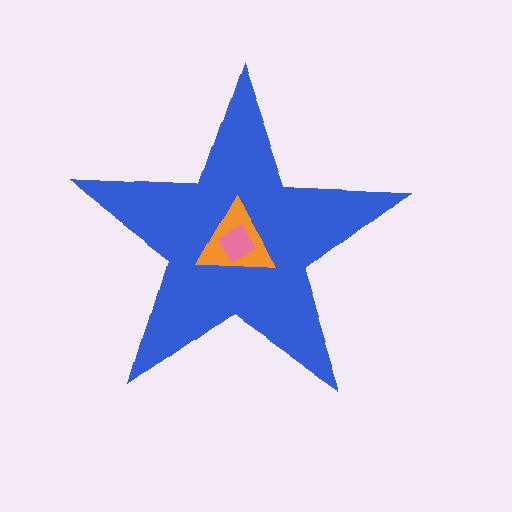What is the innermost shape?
The pink diamond.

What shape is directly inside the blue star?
The orange triangle.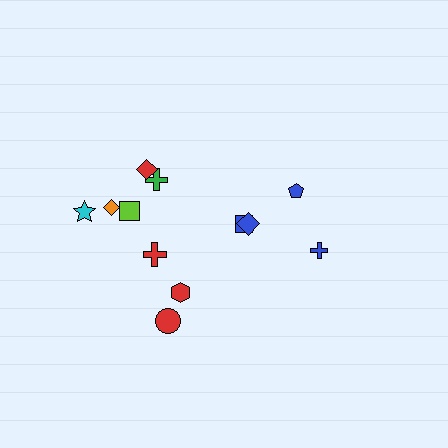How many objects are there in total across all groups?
There are 12 objects.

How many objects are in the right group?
There are 4 objects.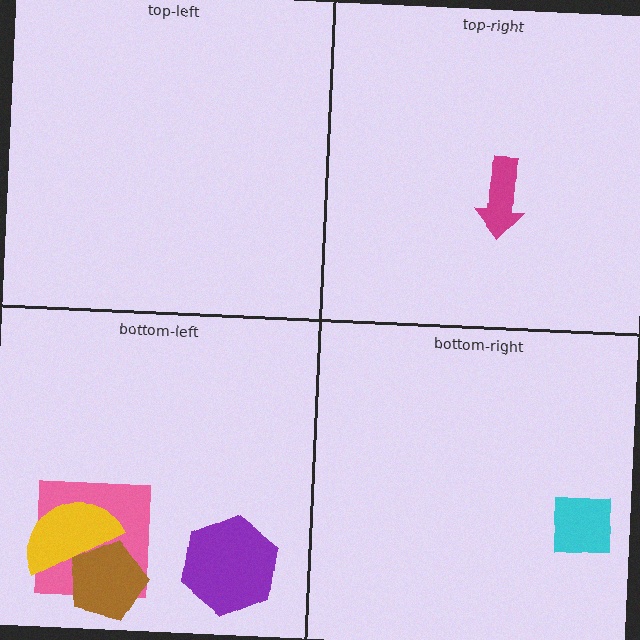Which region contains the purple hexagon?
The bottom-left region.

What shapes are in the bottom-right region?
The cyan square.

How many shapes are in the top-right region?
1.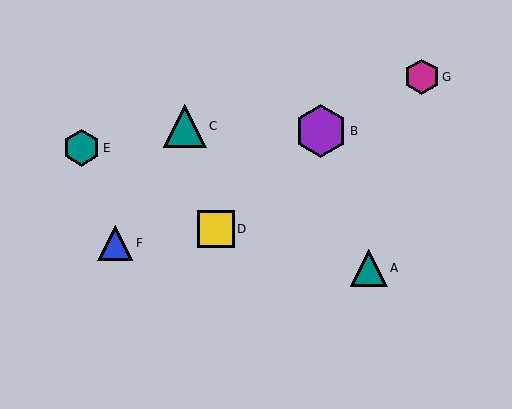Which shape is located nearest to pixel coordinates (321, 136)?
The purple hexagon (labeled B) at (321, 131) is nearest to that location.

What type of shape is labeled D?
Shape D is a yellow square.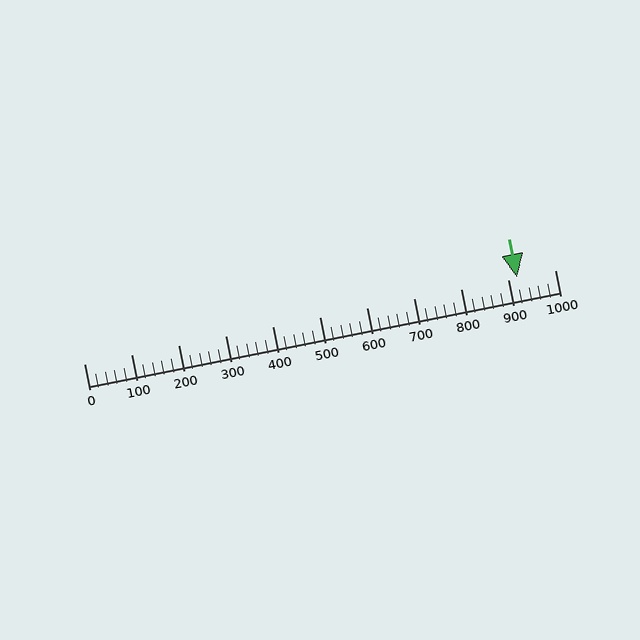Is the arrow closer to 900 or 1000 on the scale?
The arrow is closer to 900.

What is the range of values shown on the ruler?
The ruler shows values from 0 to 1000.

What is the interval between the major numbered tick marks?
The major tick marks are spaced 100 units apart.